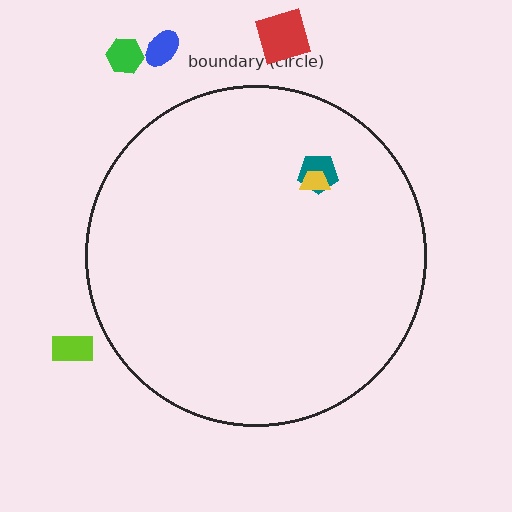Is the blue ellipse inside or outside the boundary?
Outside.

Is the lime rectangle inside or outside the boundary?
Outside.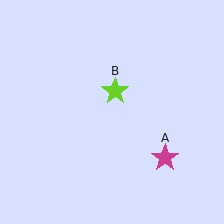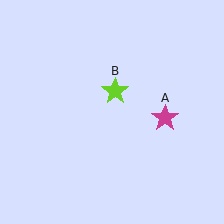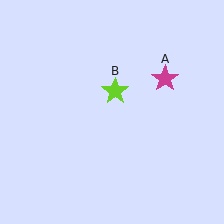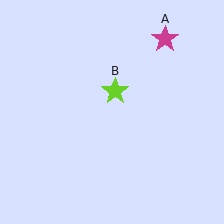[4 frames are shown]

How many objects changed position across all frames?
1 object changed position: magenta star (object A).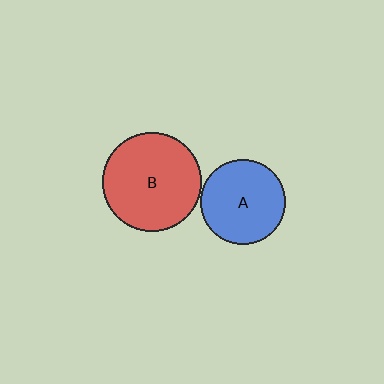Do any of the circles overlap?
No, none of the circles overlap.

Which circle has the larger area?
Circle B (red).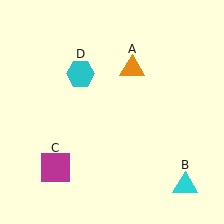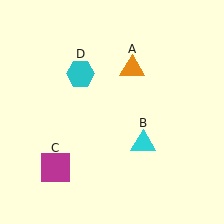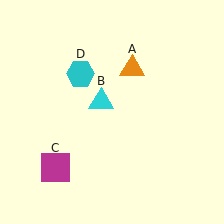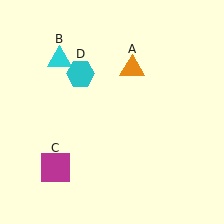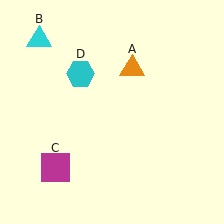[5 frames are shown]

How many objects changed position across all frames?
1 object changed position: cyan triangle (object B).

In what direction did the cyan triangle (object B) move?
The cyan triangle (object B) moved up and to the left.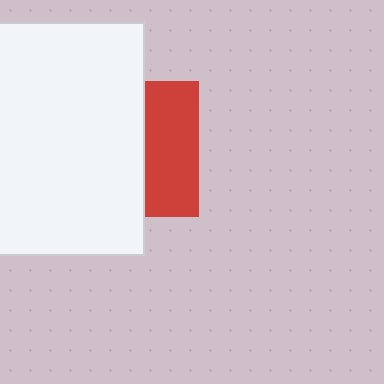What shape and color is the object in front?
The object in front is a white rectangle.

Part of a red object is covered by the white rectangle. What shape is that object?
It is a square.